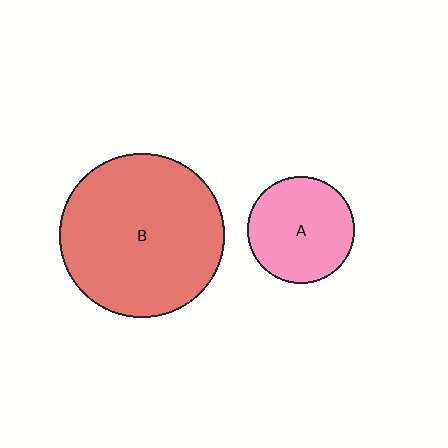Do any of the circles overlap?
No, none of the circles overlap.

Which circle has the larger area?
Circle B (red).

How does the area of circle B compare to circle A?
Approximately 2.4 times.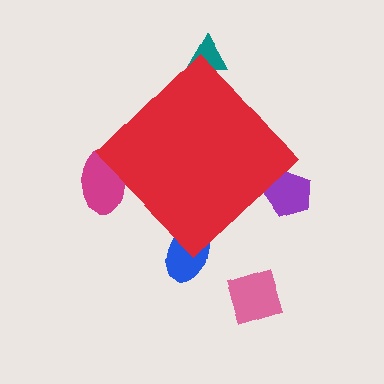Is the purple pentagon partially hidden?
Yes, the purple pentagon is partially hidden behind the red diamond.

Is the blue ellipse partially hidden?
Yes, the blue ellipse is partially hidden behind the red diamond.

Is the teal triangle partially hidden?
Yes, the teal triangle is partially hidden behind the red diamond.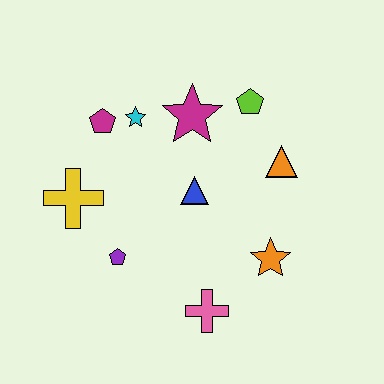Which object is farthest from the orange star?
The magenta pentagon is farthest from the orange star.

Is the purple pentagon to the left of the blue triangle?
Yes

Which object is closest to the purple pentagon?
The yellow cross is closest to the purple pentagon.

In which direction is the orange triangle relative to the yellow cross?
The orange triangle is to the right of the yellow cross.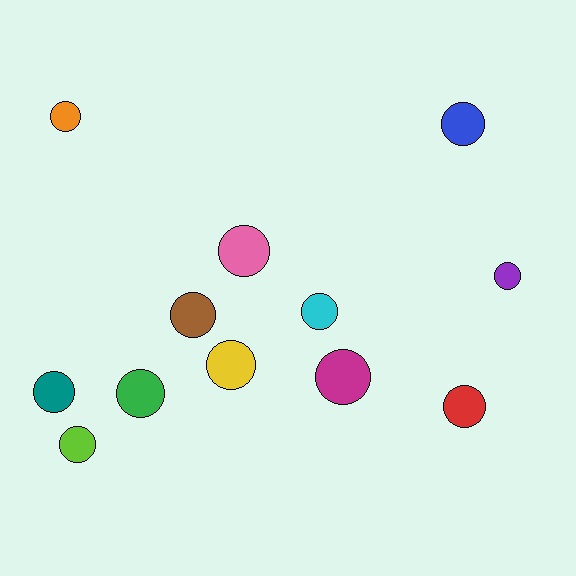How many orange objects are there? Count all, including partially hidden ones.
There is 1 orange object.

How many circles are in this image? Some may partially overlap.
There are 12 circles.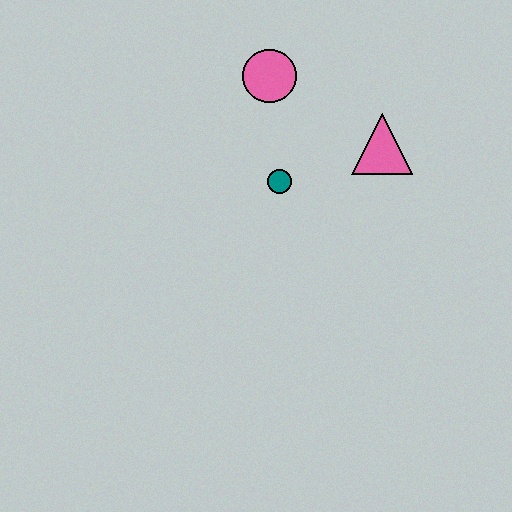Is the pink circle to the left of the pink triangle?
Yes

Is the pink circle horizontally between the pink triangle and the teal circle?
No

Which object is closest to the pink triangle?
The teal circle is closest to the pink triangle.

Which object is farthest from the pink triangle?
The pink circle is farthest from the pink triangle.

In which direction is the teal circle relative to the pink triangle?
The teal circle is to the left of the pink triangle.